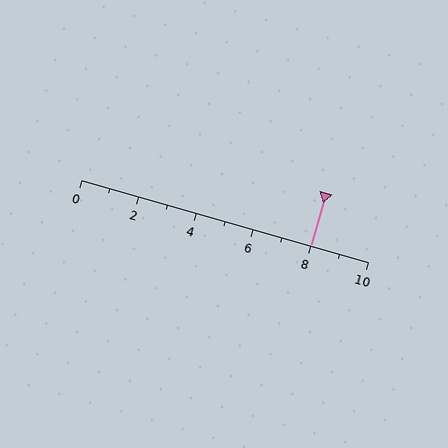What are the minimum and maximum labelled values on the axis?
The axis runs from 0 to 10.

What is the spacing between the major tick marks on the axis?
The major ticks are spaced 2 apart.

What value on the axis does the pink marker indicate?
The marker indicates approximately 8.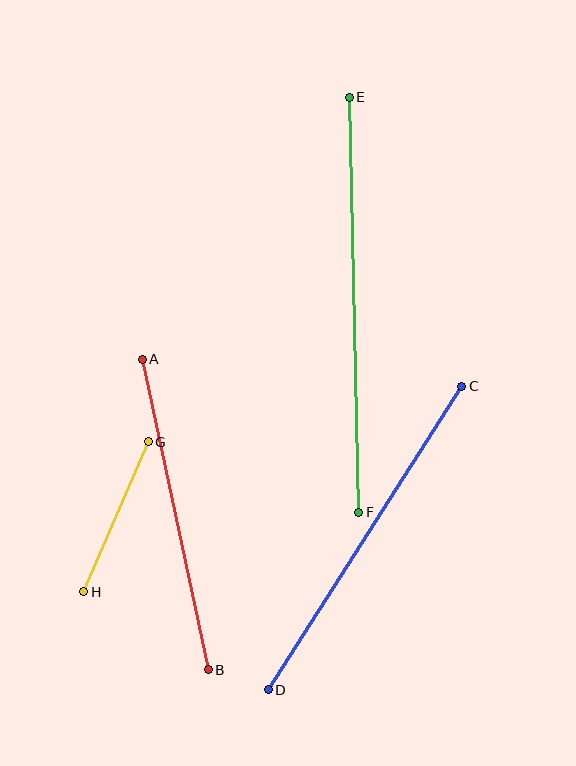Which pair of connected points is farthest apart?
Points E and F are farthest apart.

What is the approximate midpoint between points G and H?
The midpoint is at approximately (116, 517) pixels.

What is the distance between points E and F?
The distance is approximately 415 pixels.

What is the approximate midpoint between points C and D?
The midpoint is at approximately (365, 538) pixels.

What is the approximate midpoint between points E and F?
The midpoint is at approximately (354, 305) pixels.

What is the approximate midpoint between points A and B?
The midpoint is at approximately (175, 515) pixels.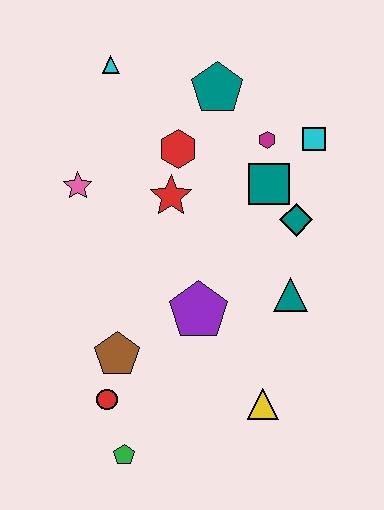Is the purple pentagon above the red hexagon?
No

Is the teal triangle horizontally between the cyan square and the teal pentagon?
Yes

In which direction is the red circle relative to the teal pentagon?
The red circle is below the teal pentagon.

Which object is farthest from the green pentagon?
The cyan triangle is farthest from the green pentagon.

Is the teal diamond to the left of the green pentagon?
No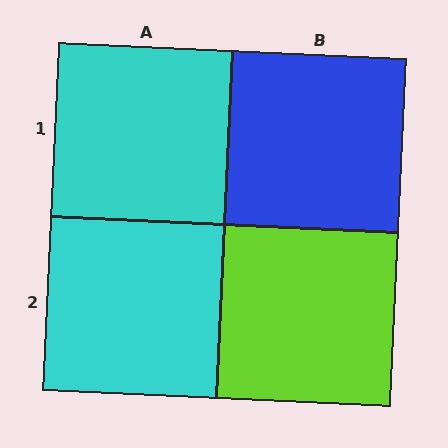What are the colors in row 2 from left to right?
Cyan, lime.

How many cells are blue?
1 cell is blue.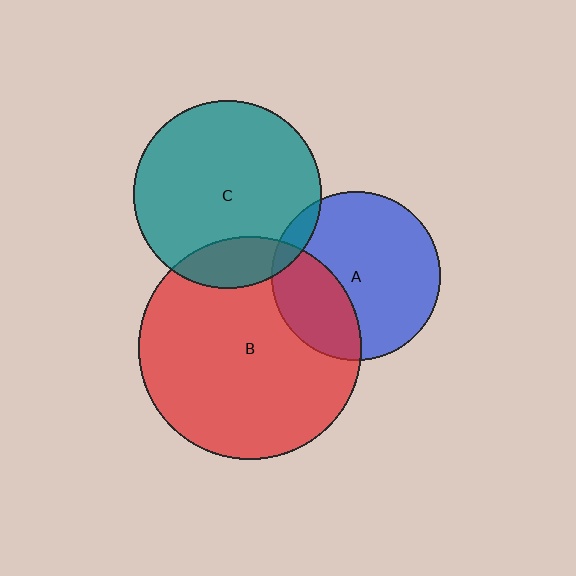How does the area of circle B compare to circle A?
Approximately 1.7 times.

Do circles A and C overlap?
Yes.